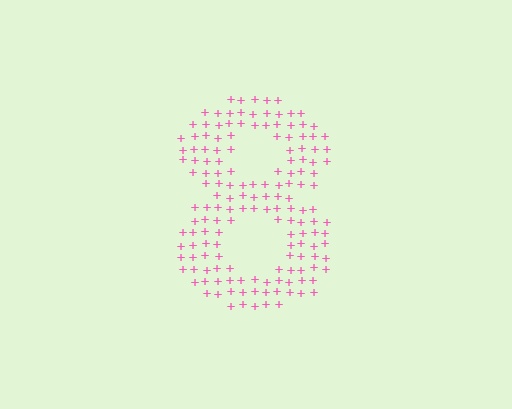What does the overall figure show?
The overall figure shows the digit 8.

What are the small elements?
The small elements are plus signs.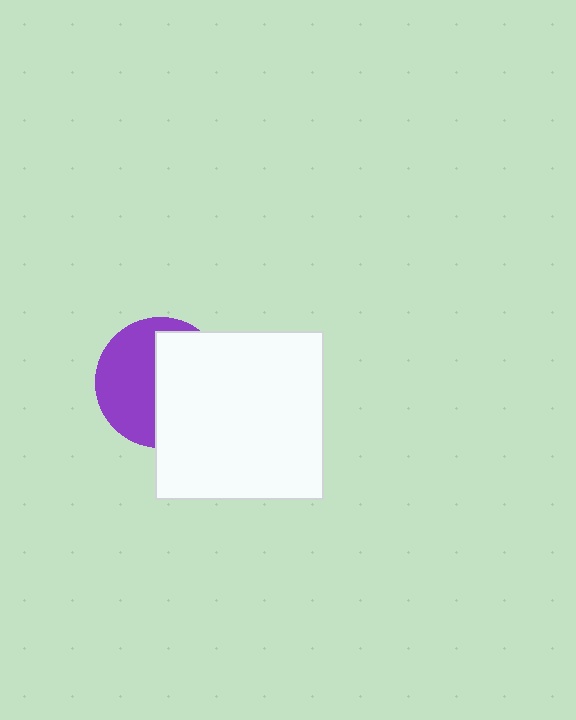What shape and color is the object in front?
The object in front is a white square.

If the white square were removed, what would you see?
You would see the complete purple circle.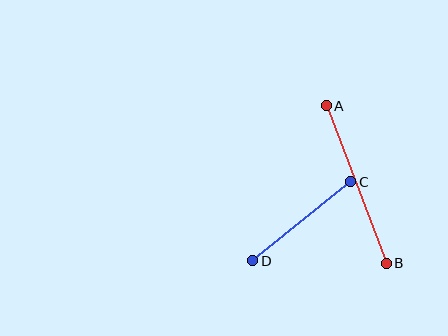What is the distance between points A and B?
The distance is approximately 169 pixels.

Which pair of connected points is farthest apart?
Points A and B are farthest apart.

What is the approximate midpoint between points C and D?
The midpoint is at approximately (302, 221) pixels.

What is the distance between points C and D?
The distance is approximately 126 pixels.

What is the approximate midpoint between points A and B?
The midpoint is at approximately (356, 185) pixels.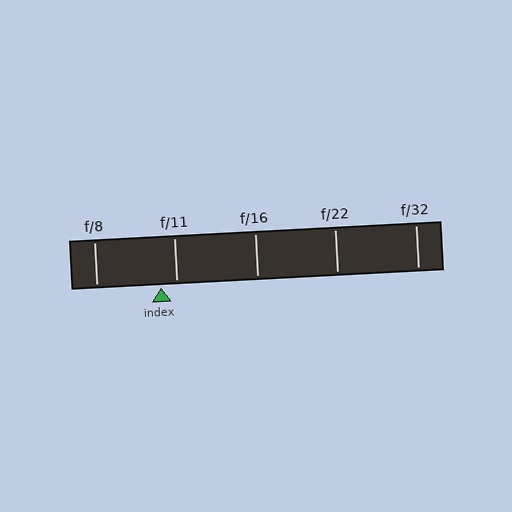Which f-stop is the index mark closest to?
The index mark is closest to f/11.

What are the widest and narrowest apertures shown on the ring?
The widest aperture shown is f/8 and the narrowest is f/32.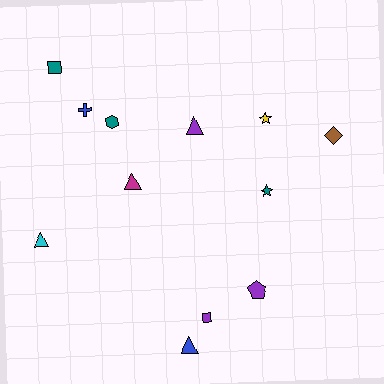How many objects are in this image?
There are 12 objects.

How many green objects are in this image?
There are no green objects.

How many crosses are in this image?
There is 1 cross.